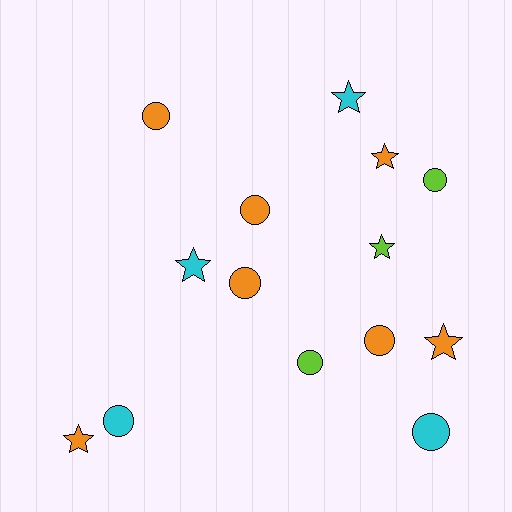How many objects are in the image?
There are 14 objects.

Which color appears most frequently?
Orange, with 7 objects.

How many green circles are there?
There are no green circles.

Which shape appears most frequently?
Circle, with 8 objects.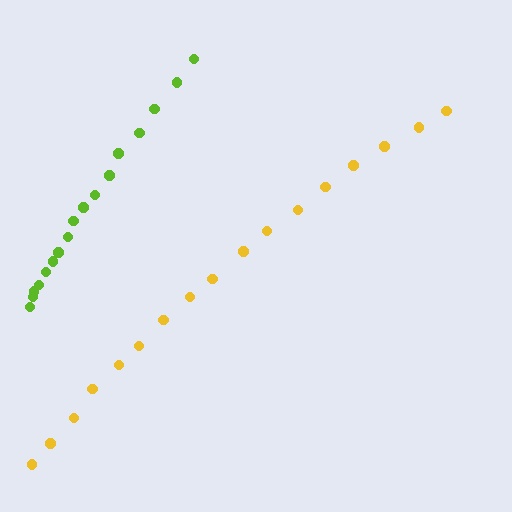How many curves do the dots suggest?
There are 2 distinct paths.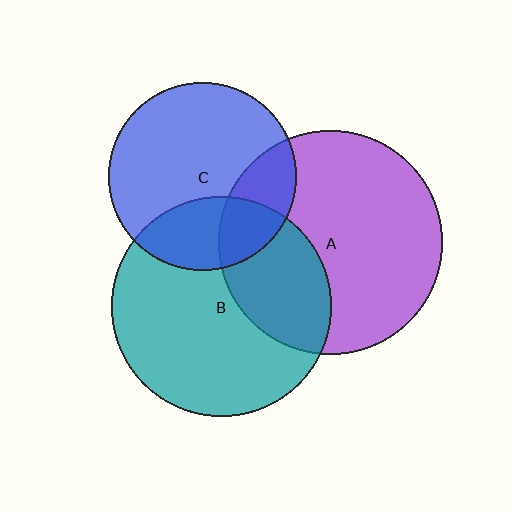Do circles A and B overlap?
Yes.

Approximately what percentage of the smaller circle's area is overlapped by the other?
Approximately 30%.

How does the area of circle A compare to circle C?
Approximately 1.4 times.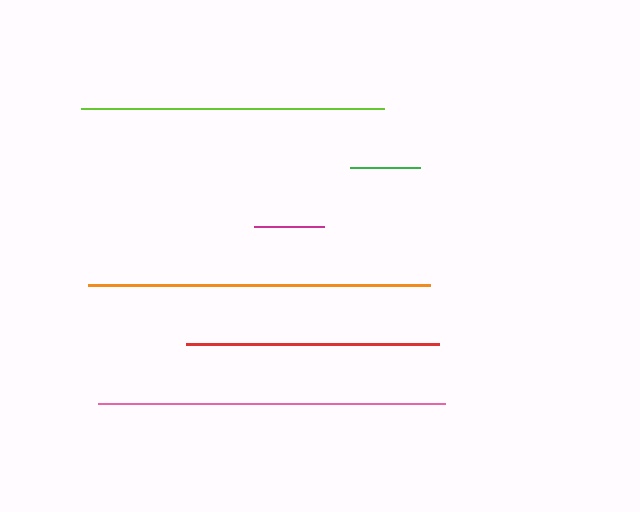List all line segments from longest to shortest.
From longest to shortest: pink, orange, lime, red, magenta, green.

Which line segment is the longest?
The pink line is the longest at approximately 347 pixels.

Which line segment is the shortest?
The green line is the shortest at approximately 70 pixels.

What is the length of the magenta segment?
The magenta segment is approximately 71 pixels long.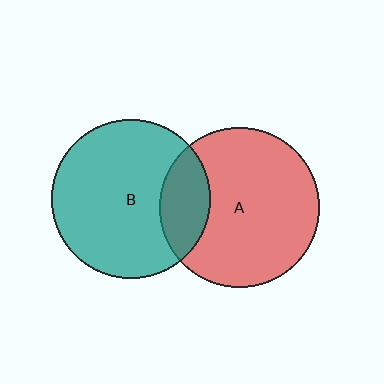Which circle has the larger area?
Circle A (red).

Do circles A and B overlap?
Yes.